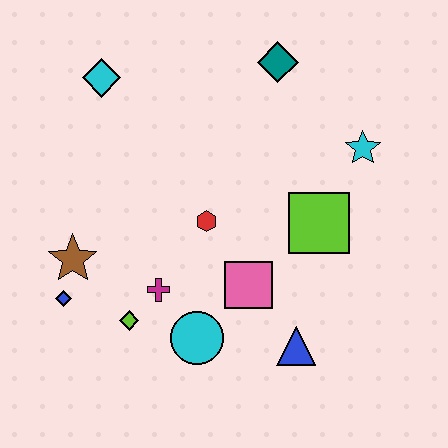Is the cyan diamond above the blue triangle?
Yes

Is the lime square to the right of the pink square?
Yes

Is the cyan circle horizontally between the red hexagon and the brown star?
Yes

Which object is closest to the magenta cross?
The lime diamond is closest to the magenta cross.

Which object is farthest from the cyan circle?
The teal diamond is farthest from the cyan circle.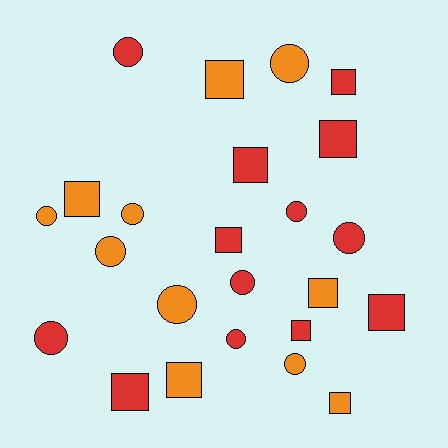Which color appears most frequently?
Red, with 13 objects.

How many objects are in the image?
There are 24 objects.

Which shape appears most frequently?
Circle, with 12 objects.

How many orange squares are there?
There are 5 orange squares.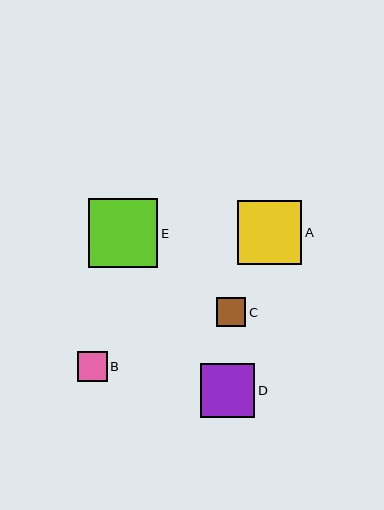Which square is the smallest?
Square C is the smallest with a size of approximately 29 pixels.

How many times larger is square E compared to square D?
Square E is approximately 1.3 times the size of square D.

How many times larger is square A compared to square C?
Square A is approximately 2.2 times the size of square C.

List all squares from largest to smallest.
From largest to smallest: E, A, D, B, C.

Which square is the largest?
Square E is the largest with a size of approximately 70 pixels.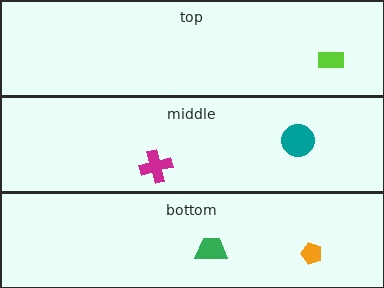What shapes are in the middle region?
The teal circle, the magenta cross.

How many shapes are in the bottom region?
2.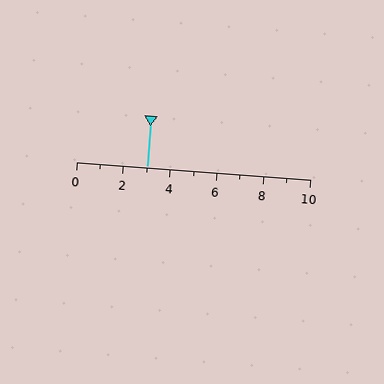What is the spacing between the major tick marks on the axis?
The major ticks are spaced 2 apart.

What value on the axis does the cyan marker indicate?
The marker indicates approximately 3.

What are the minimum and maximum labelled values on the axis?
The axis runs from 0 to 10.